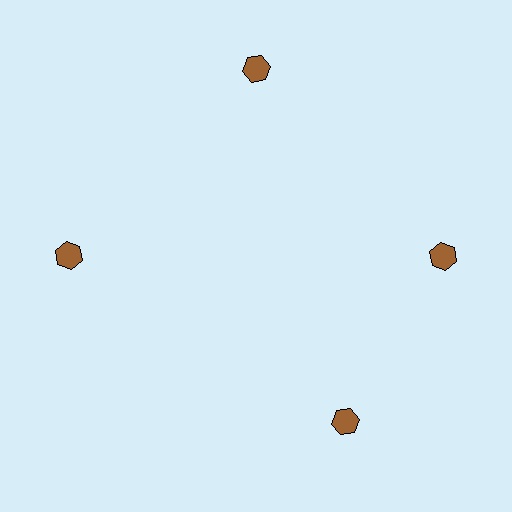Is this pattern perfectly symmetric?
No. The 4 brown hexagons are arranged in a ring, but one element near the 6 o'clock position is rotated out of alignment along the ring, breaking the 4-fold rotational symmetry.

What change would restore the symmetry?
The symmetry would be restored by rotating it back into even spacing with its neighbors so that all 4 hexagons sit at equal angles and equal distance from the center.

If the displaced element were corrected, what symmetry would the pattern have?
It would have 4-fold rotational symmetry — the pattern would map onto itself every 90 degrees.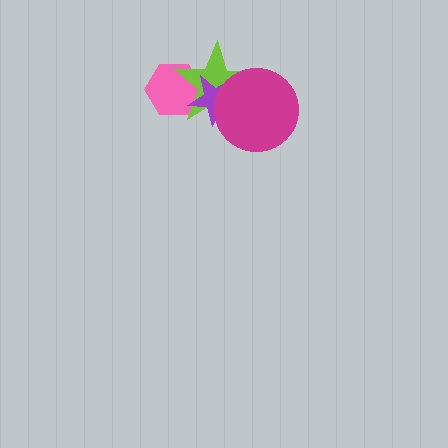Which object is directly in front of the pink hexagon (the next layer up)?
The lime star is directly in front of the pink hexagon.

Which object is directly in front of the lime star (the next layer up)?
The purple star is directly in front of the lime star.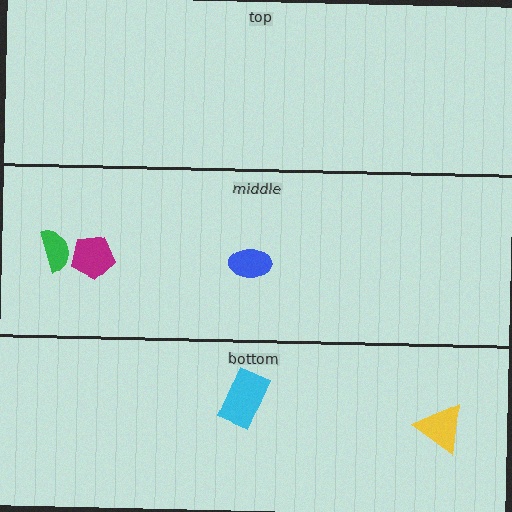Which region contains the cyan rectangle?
The bottom region.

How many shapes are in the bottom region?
2.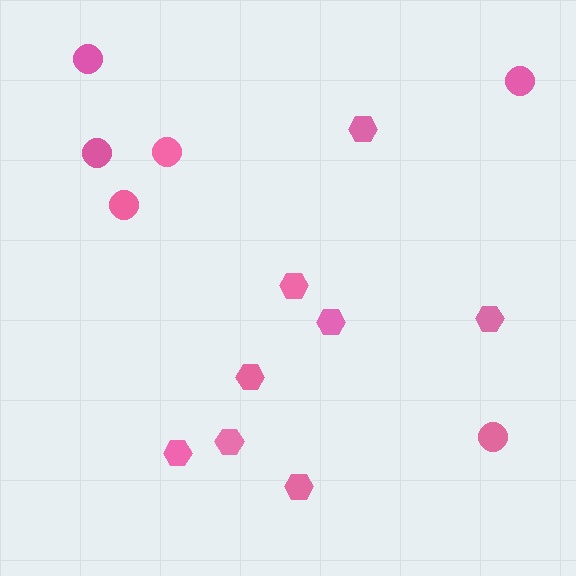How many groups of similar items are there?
There are 2 groups: one group of circles (6) and one group of hexagons (8).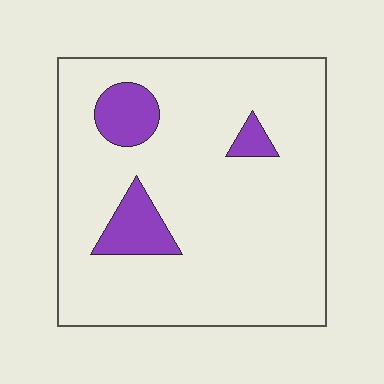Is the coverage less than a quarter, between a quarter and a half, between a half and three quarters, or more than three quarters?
Less than a quarter.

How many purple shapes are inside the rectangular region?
3.